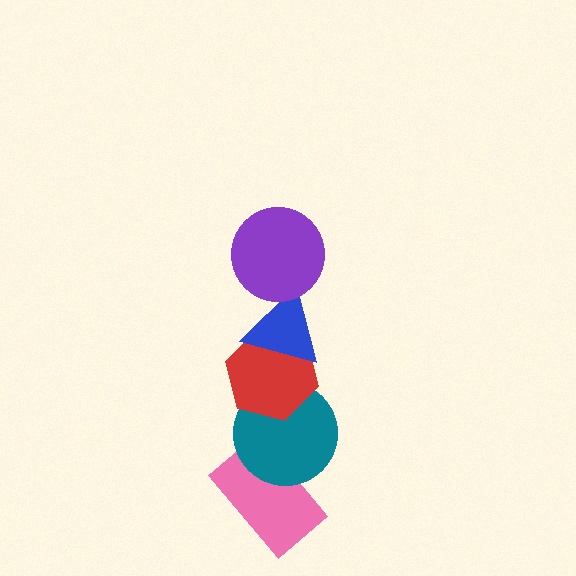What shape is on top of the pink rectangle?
The teal circle is on top of the pink rectangle.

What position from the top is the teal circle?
The teal circle is 4th from the top.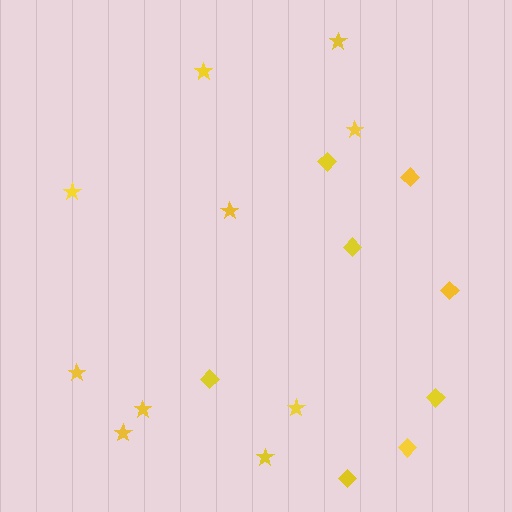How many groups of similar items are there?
There are 2 groups: one group of stars (10) and one group of diamonds (8).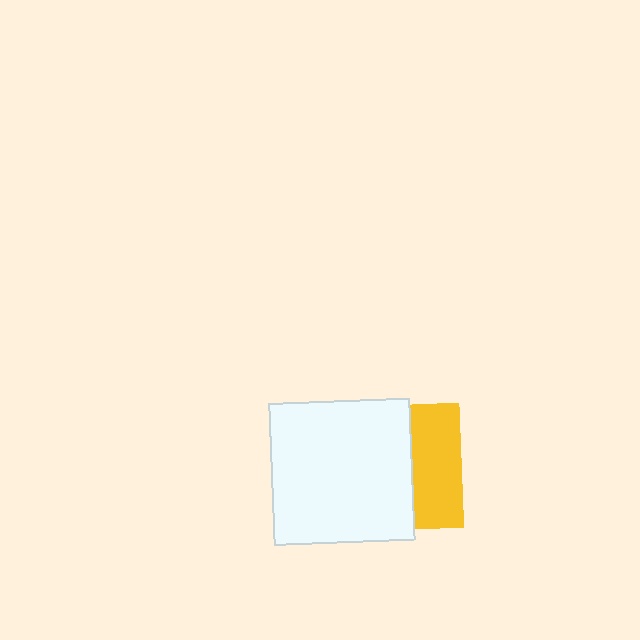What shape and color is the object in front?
The object in front is a white square.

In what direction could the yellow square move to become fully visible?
The yellow square could move right. That would shift it out from behind the white square entirely.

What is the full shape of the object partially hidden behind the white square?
The partially hidden object is a yellow square.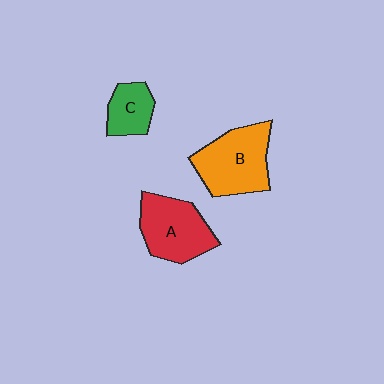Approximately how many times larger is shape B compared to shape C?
Approximately 2.0 times.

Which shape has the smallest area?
Shape C (green).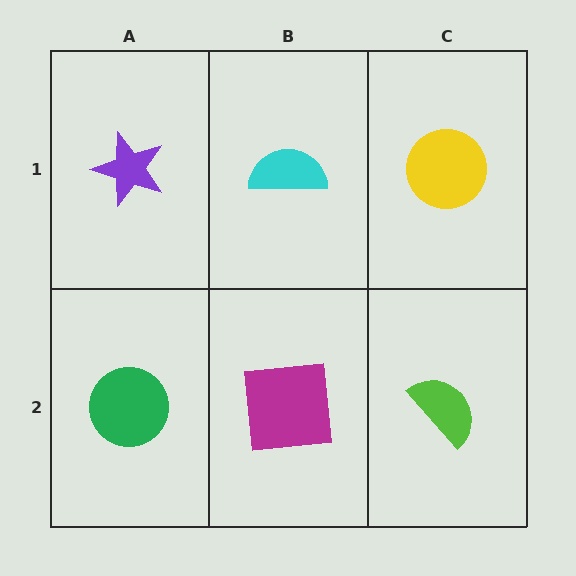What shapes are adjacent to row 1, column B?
A magenta square (row 2, column B), a purple star (row 1, column A), a yellow circle (row 1, column C).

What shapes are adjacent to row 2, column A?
A purple star (row 1, column A), a magenta square (row 2, column B).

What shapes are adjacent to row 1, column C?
A lime semicircle (row 2, column C), a cyan semicircle (row 1, column B).